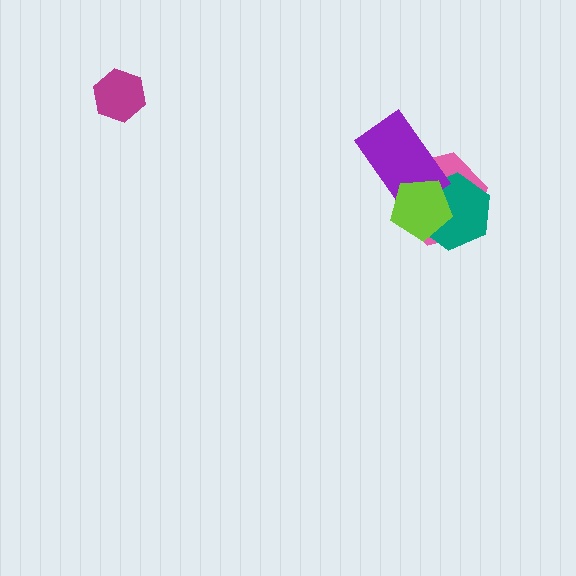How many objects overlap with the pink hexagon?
3 objects overlap with the pink hexagon.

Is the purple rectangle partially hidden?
Yes, it is partially covered by another shape.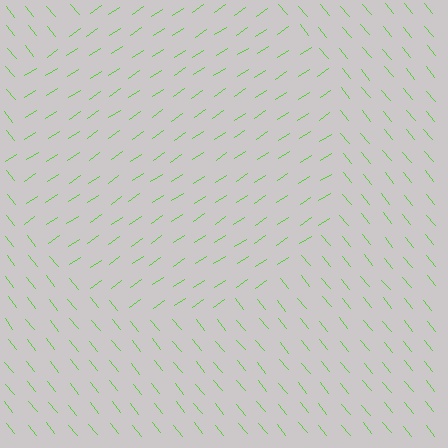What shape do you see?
I see a circle.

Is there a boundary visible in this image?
Yes, there is a texture boundary formed by a change in line orientation.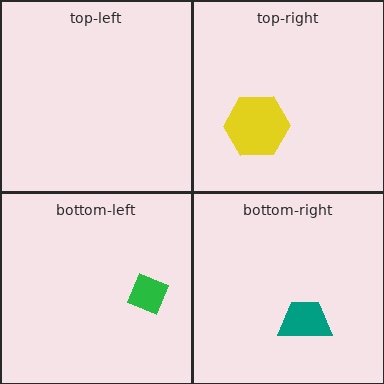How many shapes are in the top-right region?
1.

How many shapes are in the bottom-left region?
1.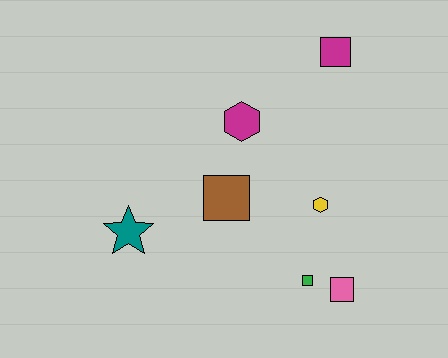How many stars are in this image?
There is 1 star.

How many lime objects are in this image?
There are no lime objects.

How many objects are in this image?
There are 7 objects.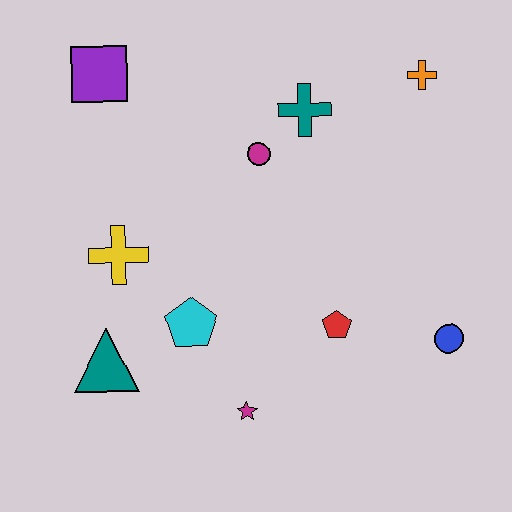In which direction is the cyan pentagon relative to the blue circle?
The cyan pentagon is to the left of the blue circle.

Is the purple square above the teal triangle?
Yes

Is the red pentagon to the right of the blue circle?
No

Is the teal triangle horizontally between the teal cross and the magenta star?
No